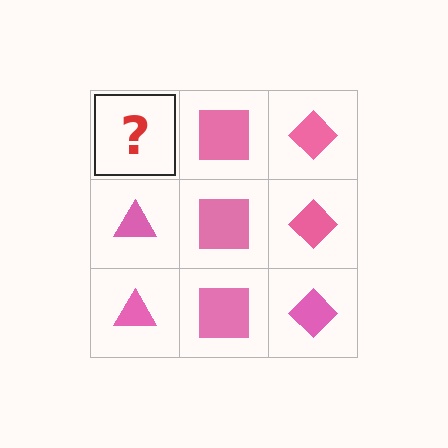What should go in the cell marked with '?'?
The missing cell should contain a pink triangle.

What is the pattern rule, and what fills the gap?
The rule is that each column has a consistent shape. The gap should be filled with a pink triangle.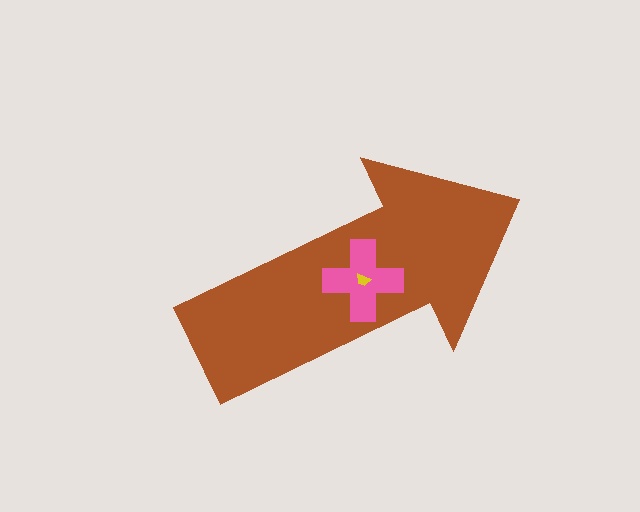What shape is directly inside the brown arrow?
The pink cross.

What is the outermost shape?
The brown arrow.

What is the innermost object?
The yellow trapezoid.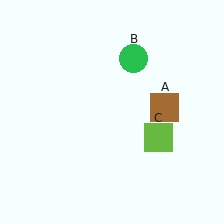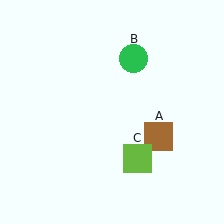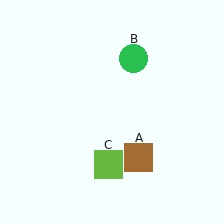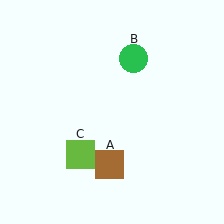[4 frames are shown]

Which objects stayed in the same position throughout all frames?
Green circle (object B) remained stationary.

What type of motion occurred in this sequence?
The brown square (object A), lime square (object C) rotated clockwise around the center of the scene.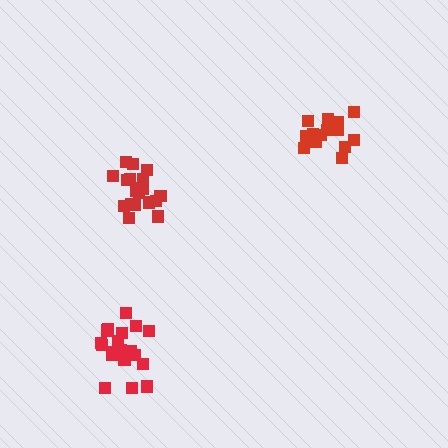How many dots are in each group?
Group 1: 15 dots, Group 2: 19 dots, Group 3: 21 dots (55 total).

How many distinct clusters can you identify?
There are 3 distinct clusters.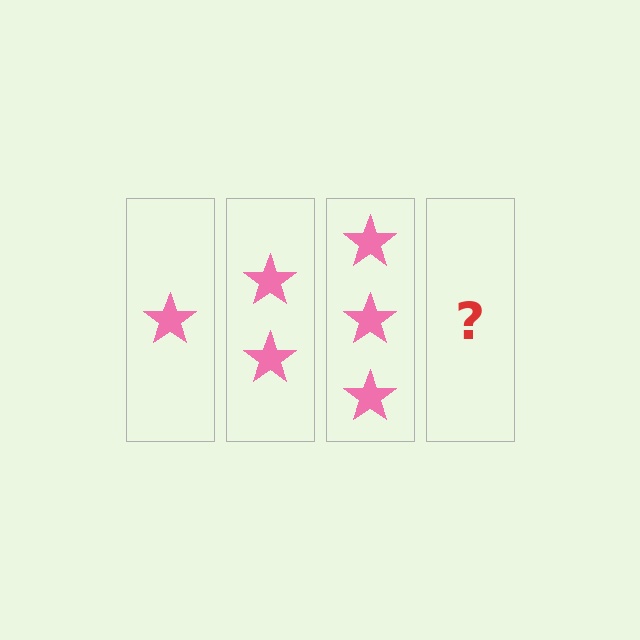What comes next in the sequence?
The next element should be 4 stars.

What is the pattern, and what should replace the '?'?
The pattern is that each step adds one more star. The '?' should be 4 stars.